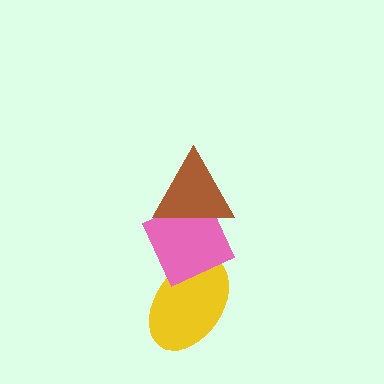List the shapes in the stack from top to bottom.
From top to bottom: the brown triangle, the pink diamond, the yellow ellipse.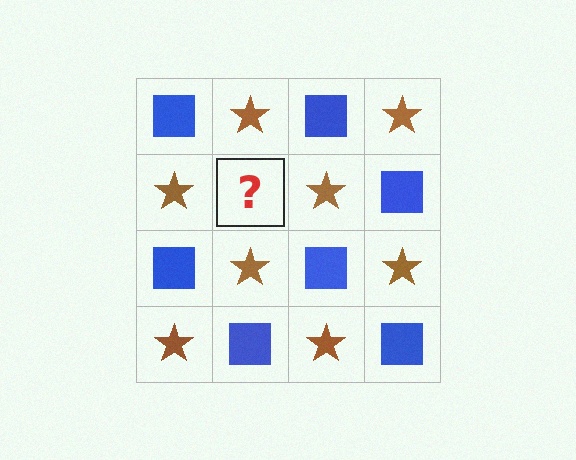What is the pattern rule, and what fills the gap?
The rule is that it alternates blue square and brown star in a checkerboard pattern. The gap should be filled with a blue square.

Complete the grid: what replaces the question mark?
The question mark should be replaced with a blue square.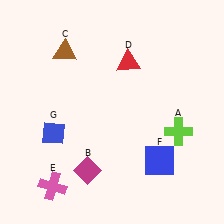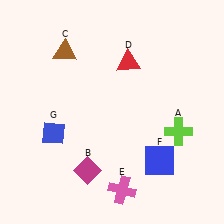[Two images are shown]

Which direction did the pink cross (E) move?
The pink cross (E) moved right.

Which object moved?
The pink cross (E) moved right.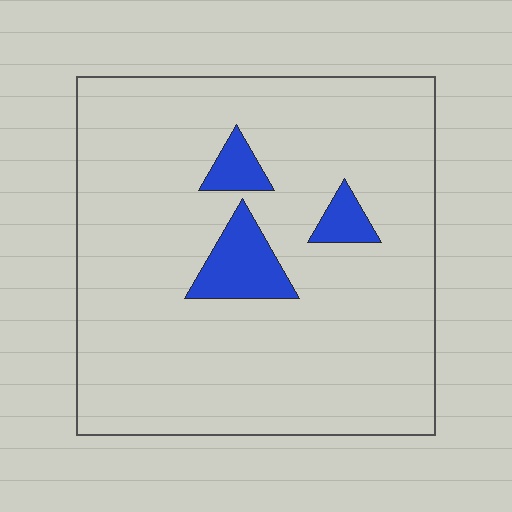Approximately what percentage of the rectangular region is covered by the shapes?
Approximately 10%.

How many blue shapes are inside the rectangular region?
3.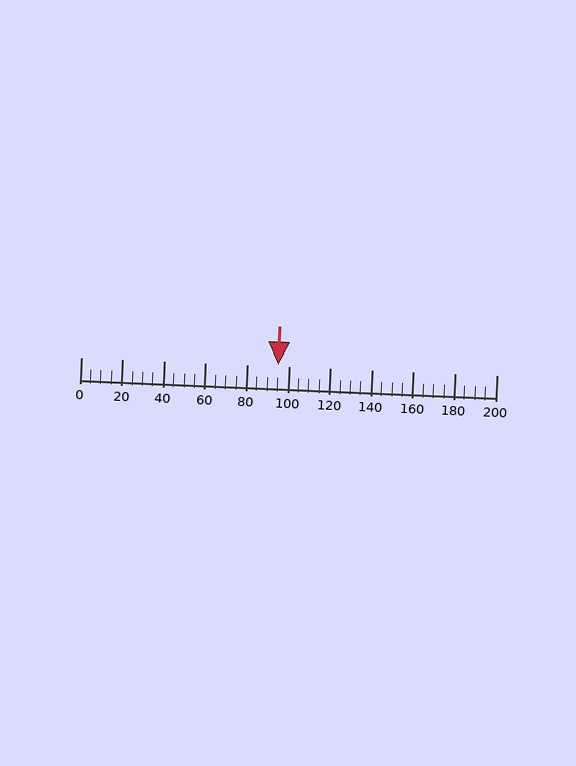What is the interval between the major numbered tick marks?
The major tick marks are spaced 20 units apart.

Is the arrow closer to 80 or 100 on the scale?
The arrow is closer to 100.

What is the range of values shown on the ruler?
The ruler shows values from 0 to 200.